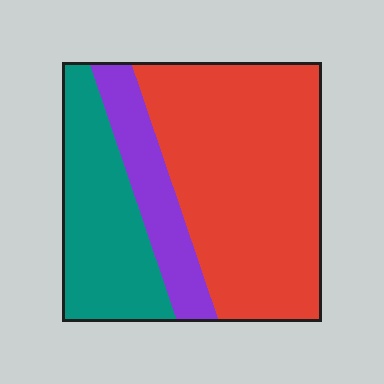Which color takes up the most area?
Red, at roughly 55%.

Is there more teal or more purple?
Teal.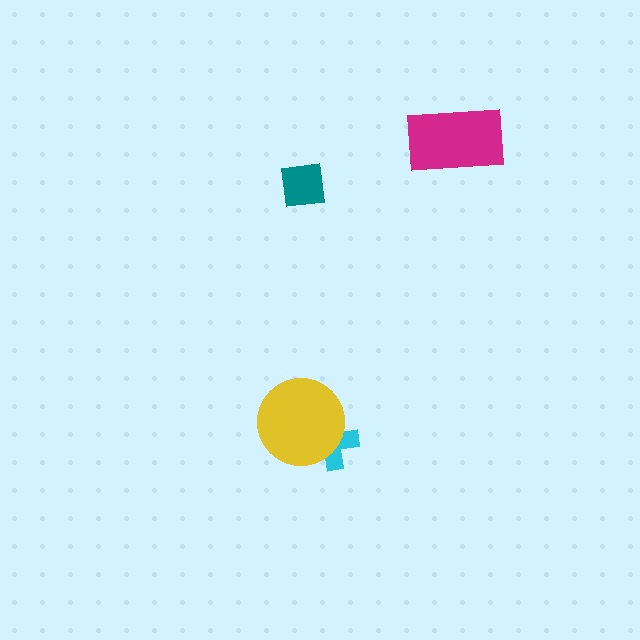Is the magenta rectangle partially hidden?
No, no other shape covers it.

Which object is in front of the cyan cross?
The yellow circle is in front of the cyan cross.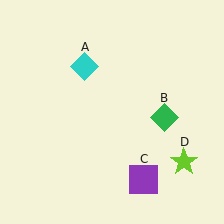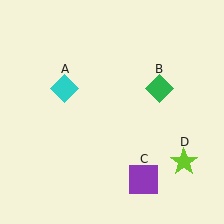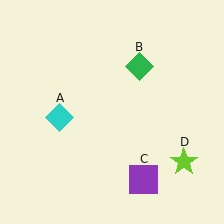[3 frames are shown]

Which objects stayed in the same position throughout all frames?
Purple square (object C) and lime star (object D) remained stationary.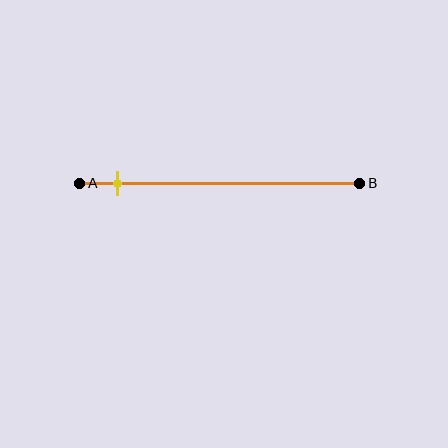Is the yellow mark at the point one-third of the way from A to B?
No, the mark is at about 15% from A, not at the 33% one-third point.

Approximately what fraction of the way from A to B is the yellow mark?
The yellow mark is approximately 15% of the way from A to B.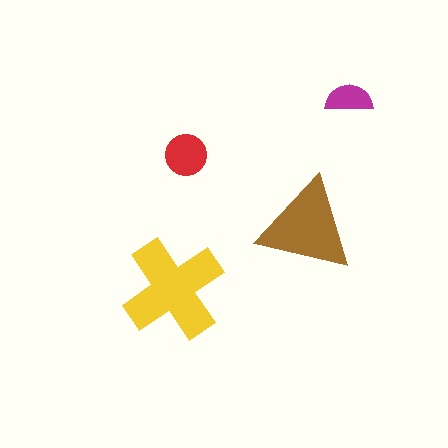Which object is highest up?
The magenta semicircle is topmost.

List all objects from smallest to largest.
The magenta semicircle, the red circle, the brown triangle, the yellow cross.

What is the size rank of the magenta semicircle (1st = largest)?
4th.